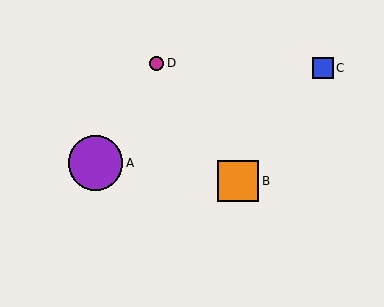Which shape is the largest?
The purple circle (labeled A) is the largest.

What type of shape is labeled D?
Shape D is a magenta circle.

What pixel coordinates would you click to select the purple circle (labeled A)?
Click at (96, 163) to select the purple circle A.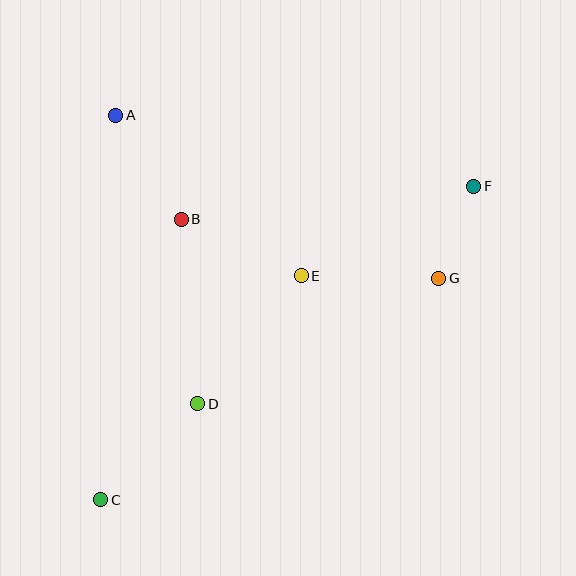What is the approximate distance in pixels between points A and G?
The distance between A and G is approximately 361 pixels.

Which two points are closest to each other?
Points F and G are closest to each other.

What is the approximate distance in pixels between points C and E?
The distance between C and E is approximately 301 pixels.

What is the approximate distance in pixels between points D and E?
The distance between D and E is approximately 165 pixels.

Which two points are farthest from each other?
Points C and F are farthest from each other.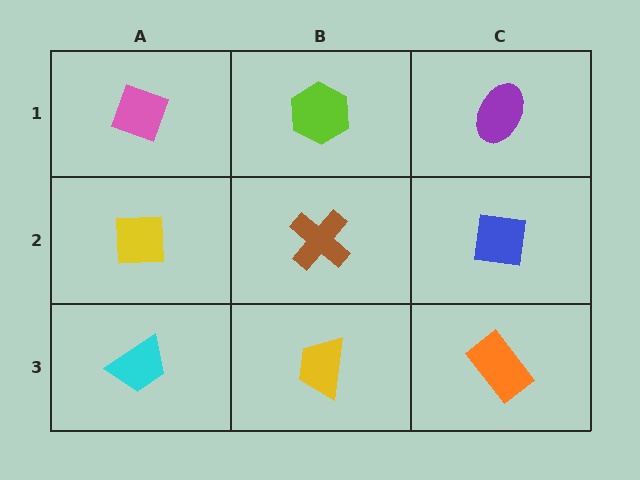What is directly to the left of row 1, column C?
A lime hexagon.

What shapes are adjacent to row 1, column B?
A brown cross (row 2, column B), a pink diamond (row 1, column A), a purple ellipse (row 1, column C).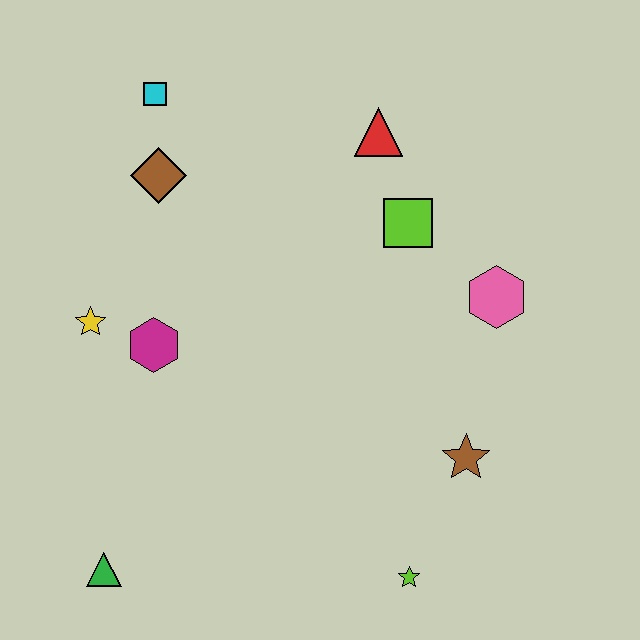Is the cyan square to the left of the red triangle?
Yes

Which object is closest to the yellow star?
The magenta hexagon is closest to the yellow star.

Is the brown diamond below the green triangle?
No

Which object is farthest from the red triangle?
The green triangle is farthest from the red triangle.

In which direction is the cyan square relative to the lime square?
The cyan square is to the left of the lime square.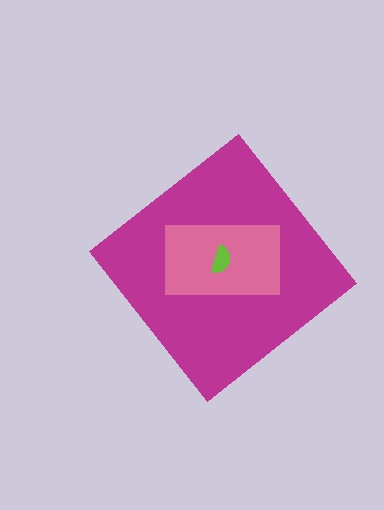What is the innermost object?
The lime semicircle.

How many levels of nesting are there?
3.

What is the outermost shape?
The magenta diamond.